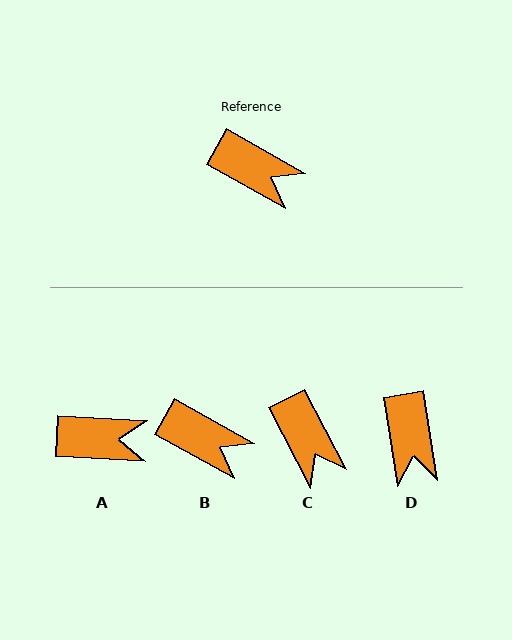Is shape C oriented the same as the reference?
No, it is off by about 33 degrees.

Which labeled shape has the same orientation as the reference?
B.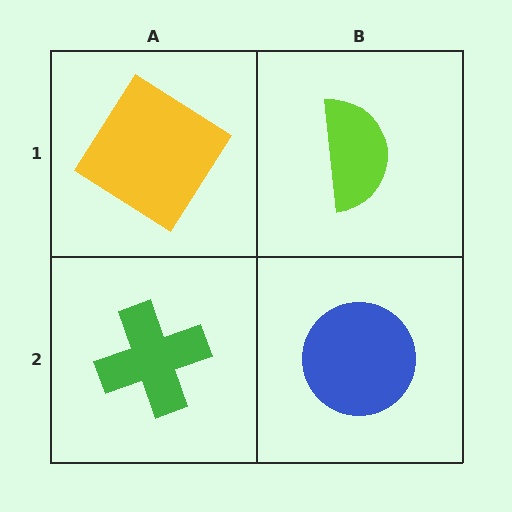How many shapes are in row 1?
2 shapes.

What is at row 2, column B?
A blue circle.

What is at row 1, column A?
A yellow diamond.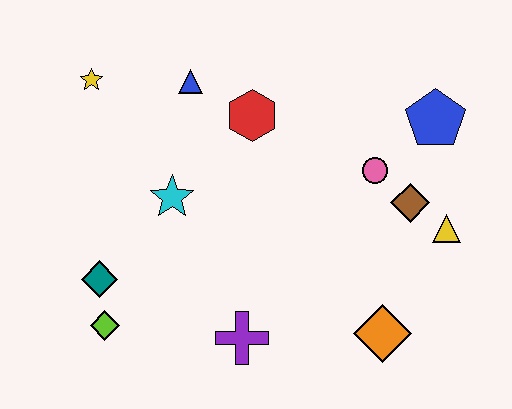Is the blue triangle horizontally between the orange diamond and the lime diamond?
Yes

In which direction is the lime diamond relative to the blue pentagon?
The lime diamond is to the left of the blue pentagon.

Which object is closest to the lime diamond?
The teal diamond is closest to the lime diamond.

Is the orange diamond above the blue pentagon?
No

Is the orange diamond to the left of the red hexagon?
No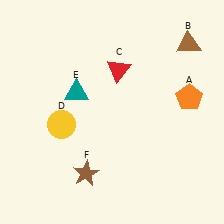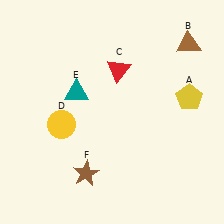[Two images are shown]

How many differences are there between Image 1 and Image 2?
There is 1 difference between the two images.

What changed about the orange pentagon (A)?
In Image 1, A is orange. In Image 2, it changed to yellow.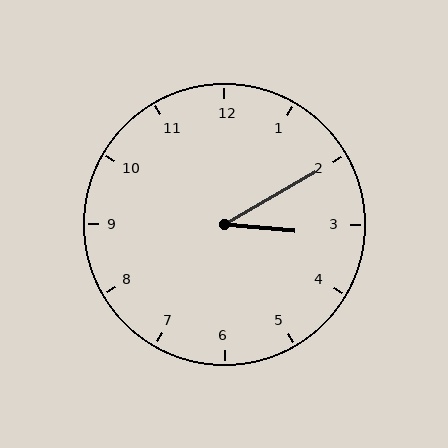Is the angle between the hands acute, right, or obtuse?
It is acute.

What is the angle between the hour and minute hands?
Approximately 35 degrees.